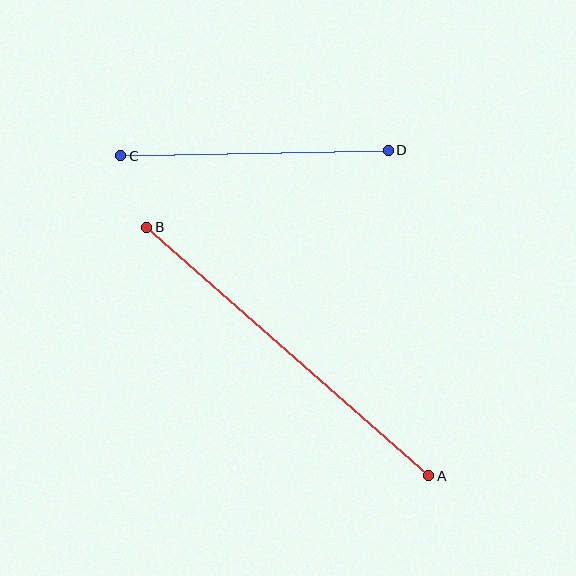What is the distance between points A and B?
The distance is approximately 376 pixels.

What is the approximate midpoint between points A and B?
The midpoint is at approximately (288, 352) pixels.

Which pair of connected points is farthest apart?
Points A and B are farthest apart.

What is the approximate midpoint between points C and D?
The midpoint is at approximately (255, 153) pixels.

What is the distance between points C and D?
The distance is approximately 268 pixels.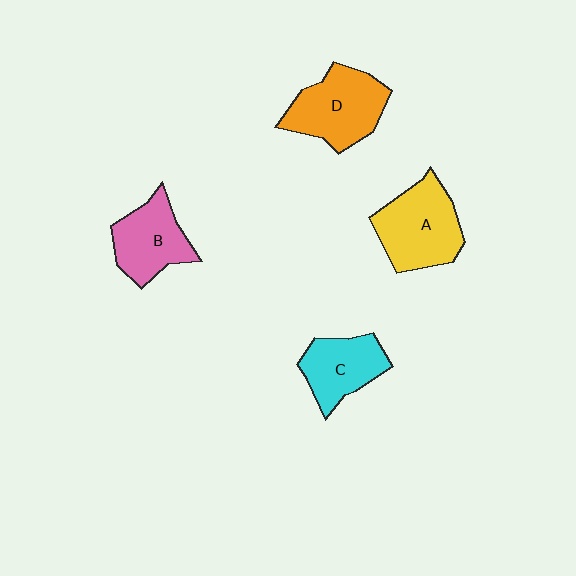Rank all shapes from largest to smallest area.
From largest to smallest: A (yellow), D (orange), B (pink), C (cyan).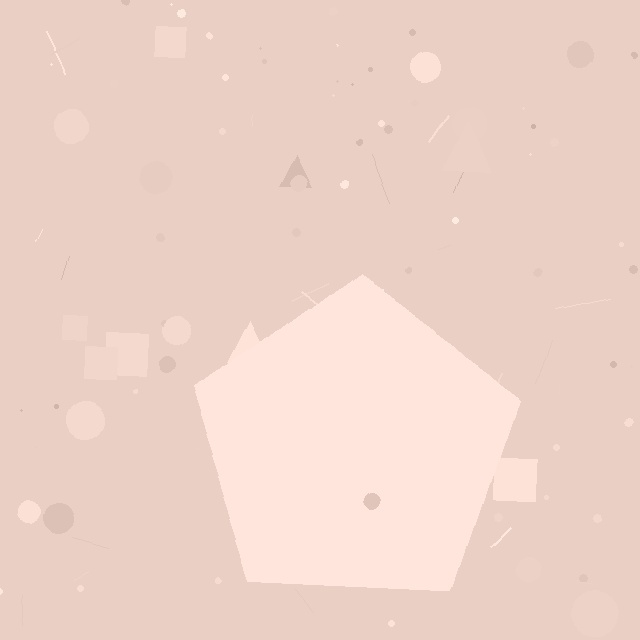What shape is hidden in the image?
A pentagon is hidden in the image.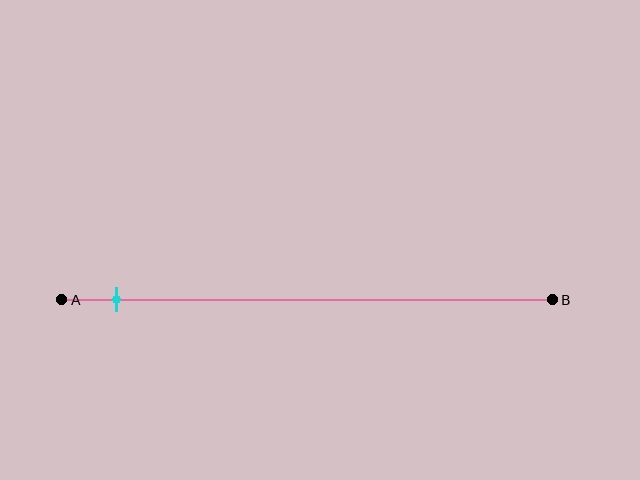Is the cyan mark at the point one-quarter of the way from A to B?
No, the mark is at about 10% from A, not at the 25% one-quarter point.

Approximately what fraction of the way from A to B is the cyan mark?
The cyan mark is approximately 10% of the way from A to B.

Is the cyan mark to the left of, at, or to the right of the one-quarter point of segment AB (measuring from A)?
The cyan mark is to the left of the one-quarter point of segment AB.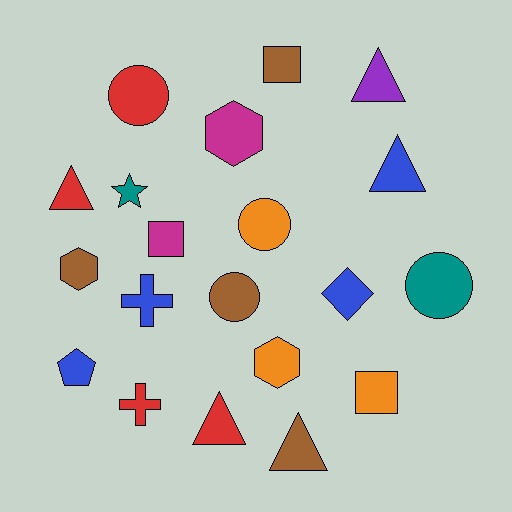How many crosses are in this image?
There are 2 crosses.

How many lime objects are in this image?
There are no lime objects.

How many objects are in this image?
There are 20 objects.